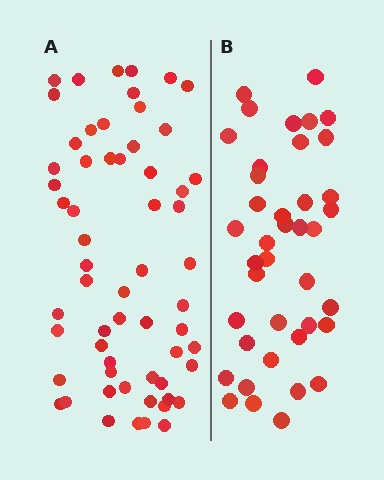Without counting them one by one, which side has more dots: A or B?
Region A (the left region) has more dots.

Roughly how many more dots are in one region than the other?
Region A has approximately 20 more dots than region B.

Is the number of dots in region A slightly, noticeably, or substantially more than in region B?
Region A has substantially more. The ratio is roughly 1.5 to 1.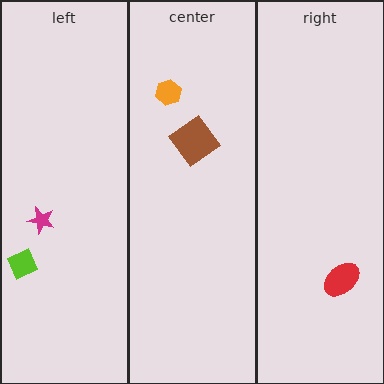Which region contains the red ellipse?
The right region.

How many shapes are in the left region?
2.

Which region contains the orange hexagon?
The center region.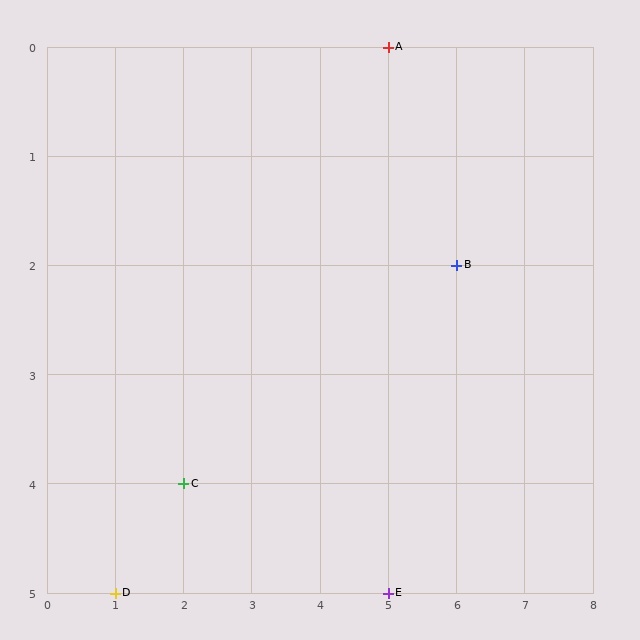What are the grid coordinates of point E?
Point E is at grid coordinates (5, 5).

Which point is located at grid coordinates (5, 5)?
Point E is at (5, 5).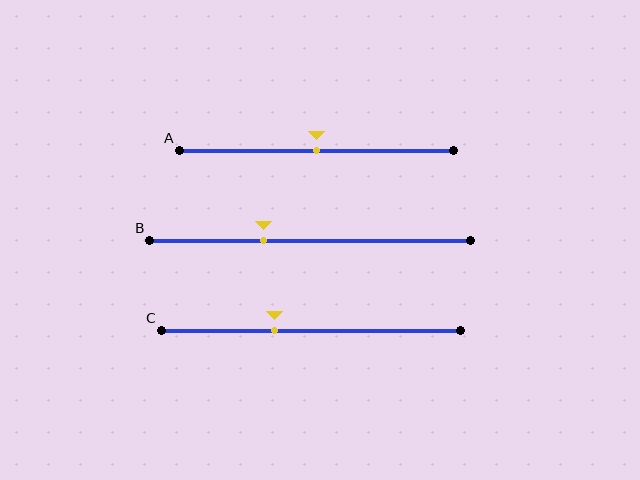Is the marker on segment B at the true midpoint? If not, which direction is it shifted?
No, the marker on segment B is shifted to the left by about 15% of the segment length.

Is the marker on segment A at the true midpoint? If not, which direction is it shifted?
Yes, the marker on segment A is at the true midpoint.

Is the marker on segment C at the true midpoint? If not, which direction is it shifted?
No, the marker on segment C is shifted to the left by about 12% of the segment length.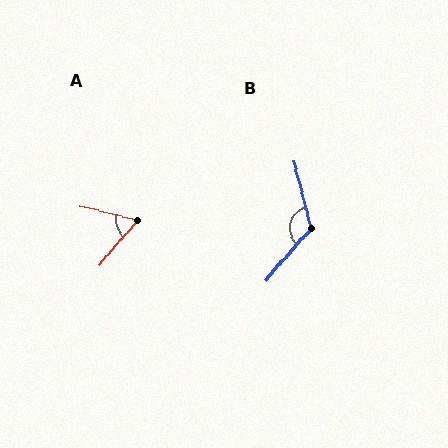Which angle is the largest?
B, at approximately 125 degrees.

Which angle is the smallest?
A, at approximately 63 degrees.